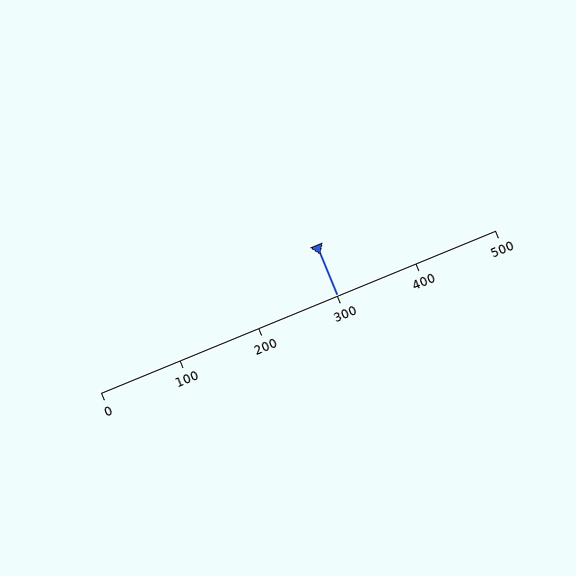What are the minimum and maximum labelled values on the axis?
The axis runs from 0 to 500.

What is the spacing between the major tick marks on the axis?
The major ticks are spaced 100 apart.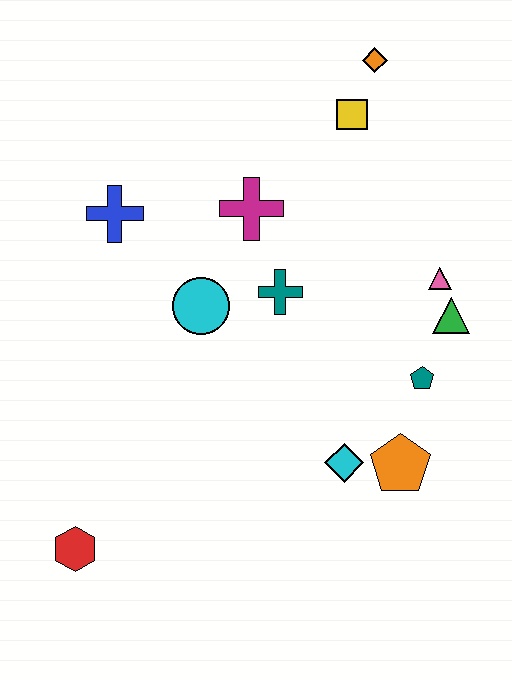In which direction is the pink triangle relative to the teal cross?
The pink triangle is to the right of the teal cross.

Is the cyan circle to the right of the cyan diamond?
No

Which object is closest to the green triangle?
The pink triangle is closest to the green triangle.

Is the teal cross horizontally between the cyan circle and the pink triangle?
Yes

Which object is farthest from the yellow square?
The red hexagon is farthest from the yellow square.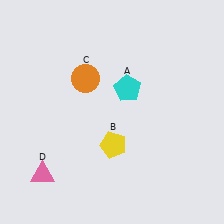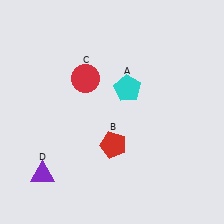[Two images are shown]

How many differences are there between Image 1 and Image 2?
There are 3 differences between the two images.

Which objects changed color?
B changed from yellow to red. C changed from orange to red. D changed from pink to purple.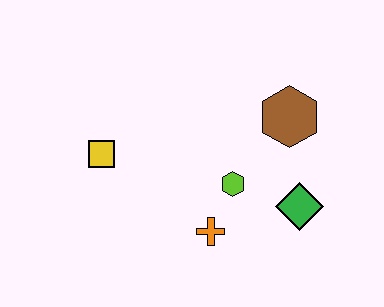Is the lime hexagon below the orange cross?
No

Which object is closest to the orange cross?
The lime hexagon is closest to the orange cross.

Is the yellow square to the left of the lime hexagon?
Yes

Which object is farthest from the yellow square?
The green diamond is farthest from the yellow square.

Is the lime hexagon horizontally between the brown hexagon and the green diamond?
No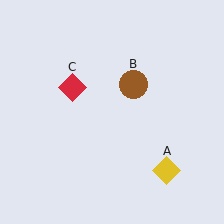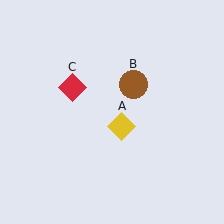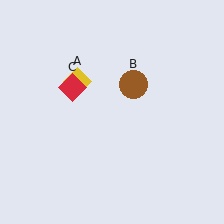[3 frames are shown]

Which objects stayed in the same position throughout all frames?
Brown circle (object B) and red diamond (object C) remained stationary.